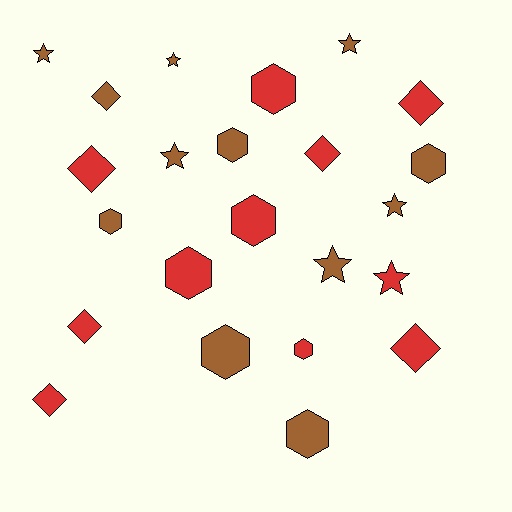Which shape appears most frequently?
Hexagon, with 9 objects.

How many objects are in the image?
There are 23 objects.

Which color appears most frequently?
Brown, with 12 objects.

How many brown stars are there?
There are 6 brown stars.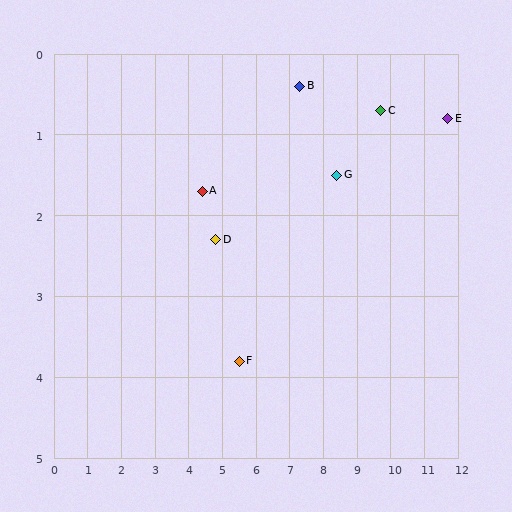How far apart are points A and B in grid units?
Points A and B are about 3.2 grid units apart.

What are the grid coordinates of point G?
Point G is at approximately (8.4, 1.5).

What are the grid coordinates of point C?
Point C is at approximately (9.7, 0.7).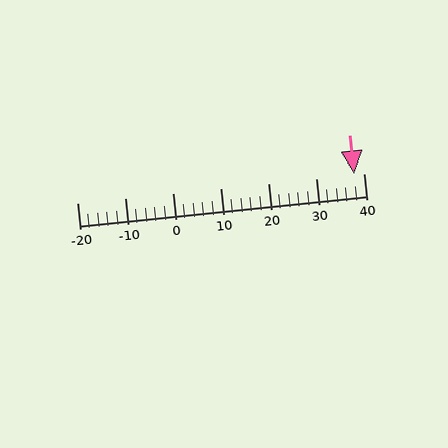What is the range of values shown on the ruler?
The ruler shows values from -20 to 40.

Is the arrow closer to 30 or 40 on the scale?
The arrow is closer to 40.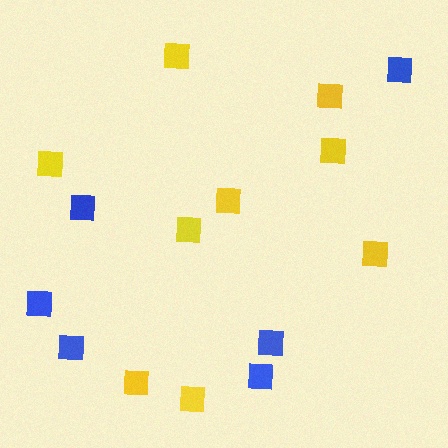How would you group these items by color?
There are 2 groups: one group of yellow squares (9) and one group of blue squares (6).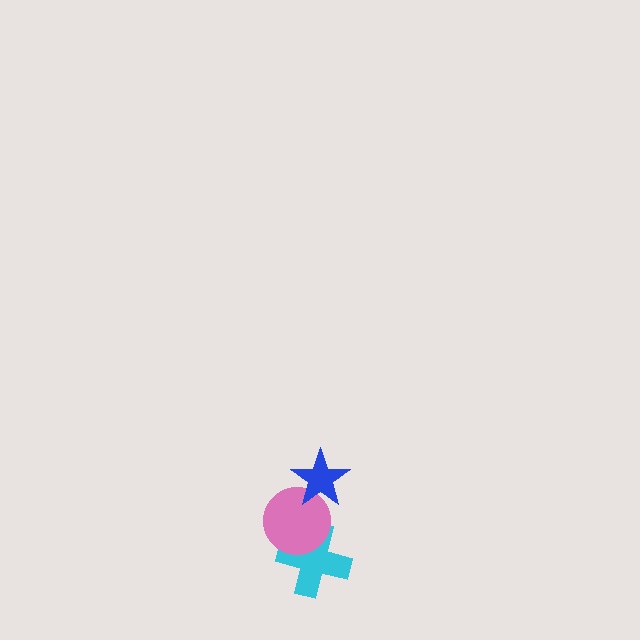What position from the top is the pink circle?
The pink circle is 2nd from the top.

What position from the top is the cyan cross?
The cyan cross is 3rd from the top.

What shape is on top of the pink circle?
The blue star is on top of the pink circle.